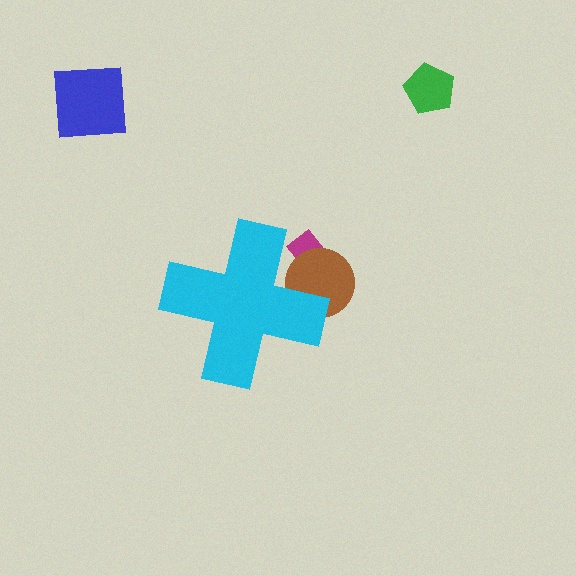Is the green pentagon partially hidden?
No, the green pentagon is fully visible.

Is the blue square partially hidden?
No, the blue square is fully visible.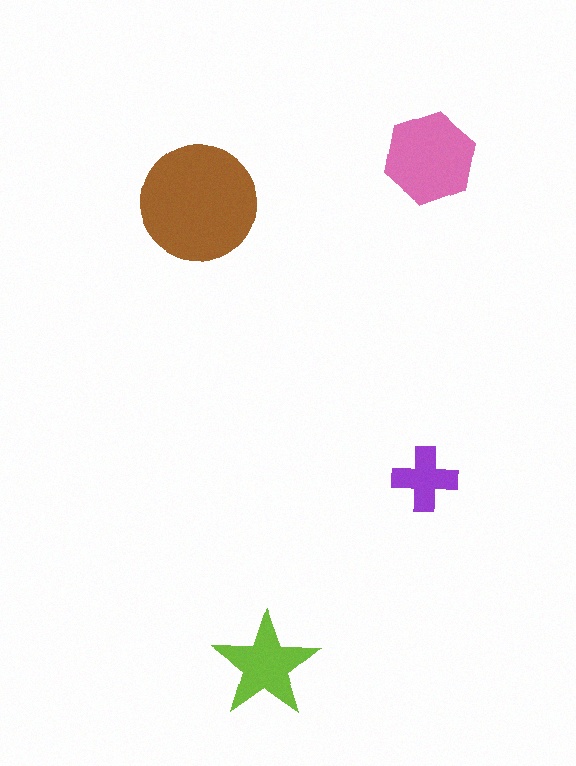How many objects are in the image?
There are 4 objects in the image.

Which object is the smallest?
The purple cross.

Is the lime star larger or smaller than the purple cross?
Larger.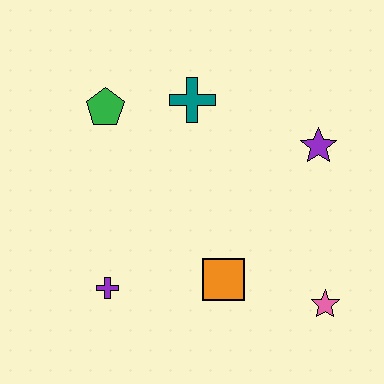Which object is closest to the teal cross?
The green pentagon is closest to the teal cross.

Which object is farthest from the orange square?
The green pentagon is farthest from the orange square.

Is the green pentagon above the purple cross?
Yes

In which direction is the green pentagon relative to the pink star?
The green pentagon is to the left of the pink star.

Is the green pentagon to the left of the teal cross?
Yes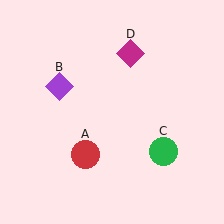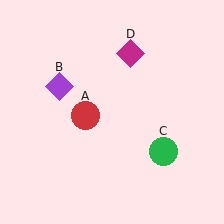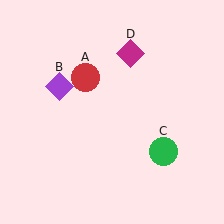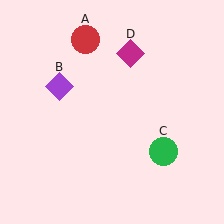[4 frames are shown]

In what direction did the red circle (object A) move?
The red circle (object A) moved up.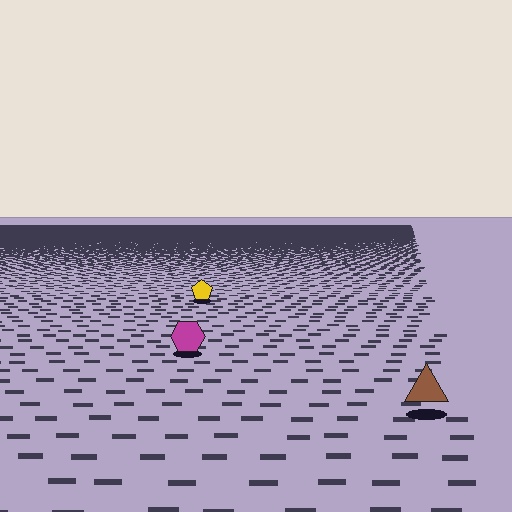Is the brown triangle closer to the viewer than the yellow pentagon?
Yes. The brown triangle is closer — you can tell from the texture gradient: the ground texture is coarser near it.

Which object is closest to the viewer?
The brown triangle is closest. The texture marks near it are larger and more spread out.